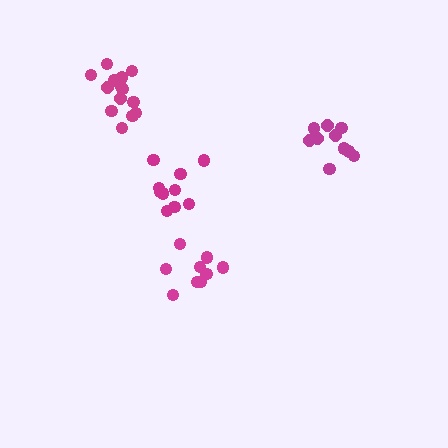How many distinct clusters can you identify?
There are 4 distinct clusters.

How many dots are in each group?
Group 1: 10 dots, Group 2: 9 dots, Group 3: 10 dots, Group 4: 14 dots (43 total).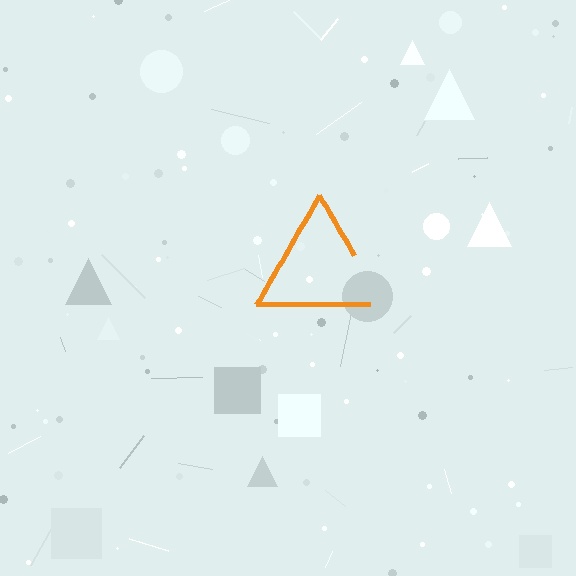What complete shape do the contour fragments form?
The contour fragments form a triangle.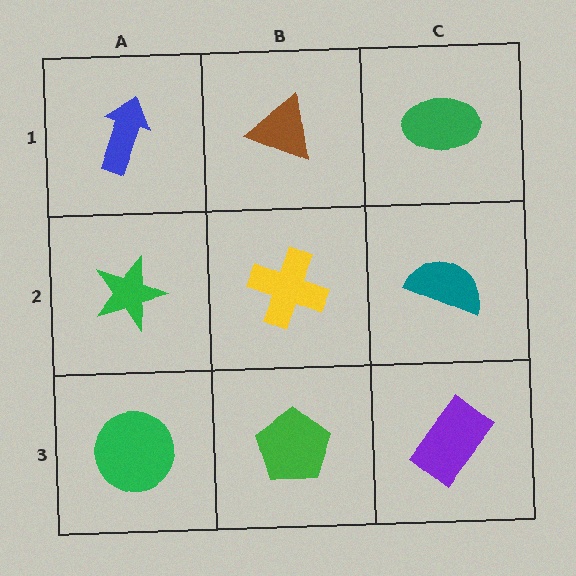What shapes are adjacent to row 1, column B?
A yellow cross (row 2, column B), a blue arrow (row 1, column A), a green ellipse (row 1, column C).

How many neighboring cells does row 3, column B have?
3.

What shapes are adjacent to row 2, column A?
A blue arrow (row 1, column A), a green circle (row 3, column A), a yellow cross (row 2, column B).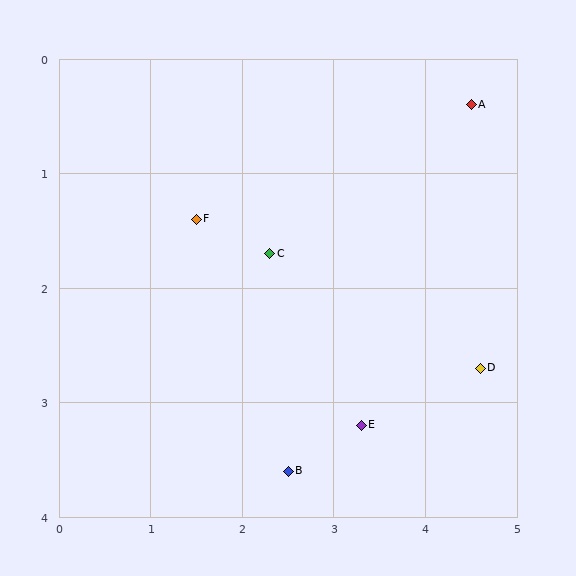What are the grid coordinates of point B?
Point B is at approximately (2.5, 3.6).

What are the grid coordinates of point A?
Point A is at approximately (4.5, 0.4).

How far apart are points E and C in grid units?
Points E and C are about 1.8 grid units apart.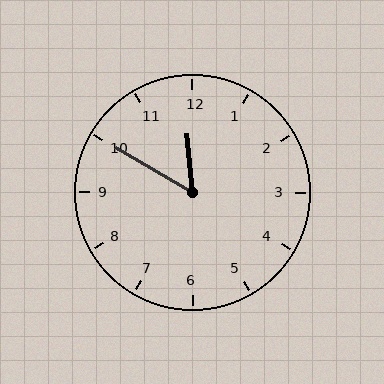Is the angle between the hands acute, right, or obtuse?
It is acute.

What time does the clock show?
11:50.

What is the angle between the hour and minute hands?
Approximately 55 degrees.